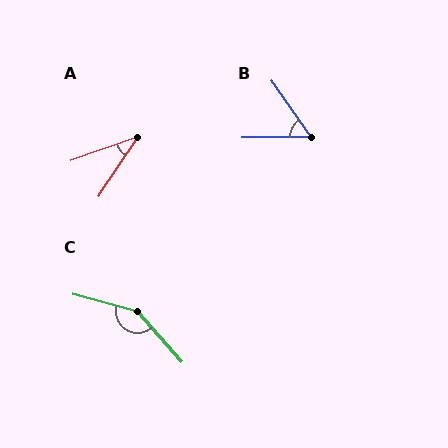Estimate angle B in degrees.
Approximately 56 degrees.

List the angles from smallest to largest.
A (37°), B (56°), C (147°).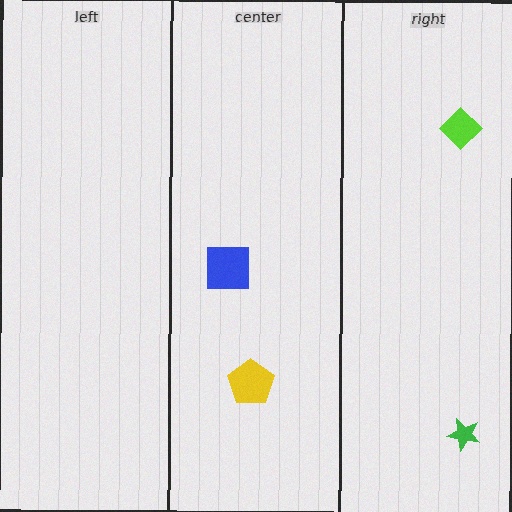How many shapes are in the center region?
2.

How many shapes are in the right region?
2.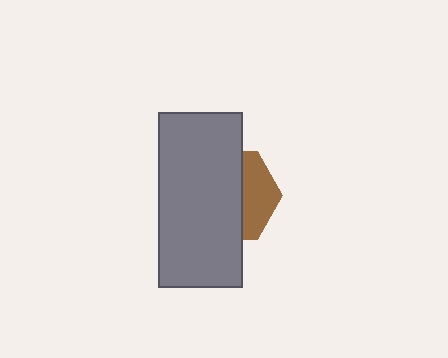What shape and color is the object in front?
The object in front is a gray rectangle.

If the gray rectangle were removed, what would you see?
You would see the complete brown hexagon.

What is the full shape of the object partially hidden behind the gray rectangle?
The partially hidden object is a brown hexagon.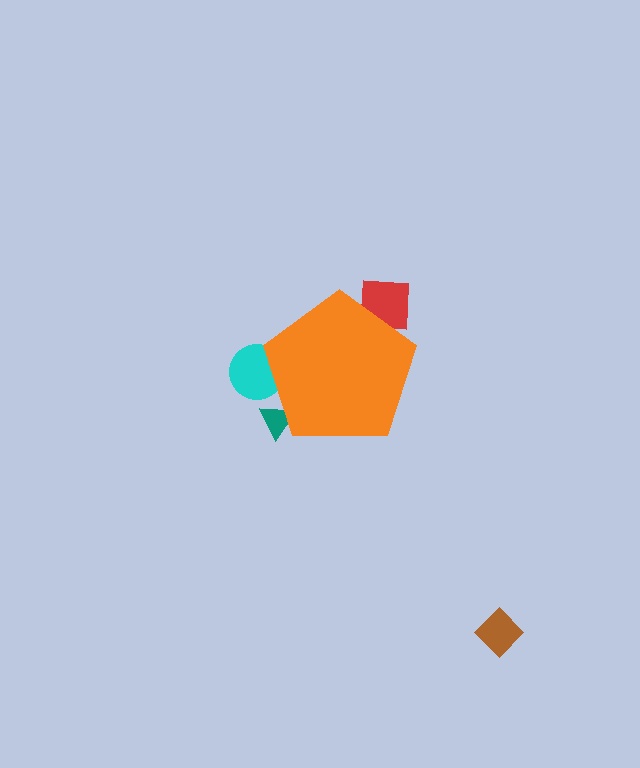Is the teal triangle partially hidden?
Yes, the teal triangle is partially hidden behind the orange pentagon.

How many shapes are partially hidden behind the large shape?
3 shapes are partially hidden.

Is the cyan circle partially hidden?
Yes, the cyan circle is partially hidden behind the orange pentagon.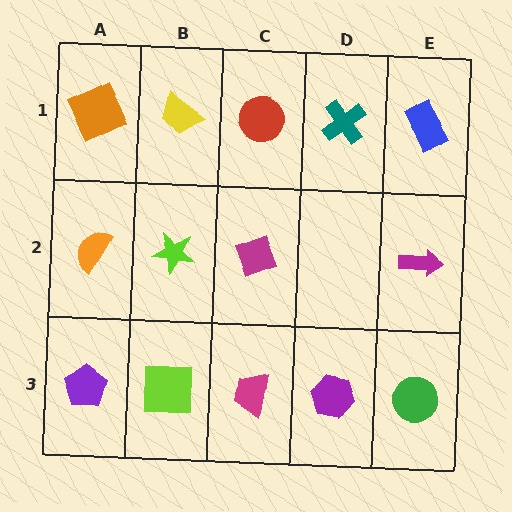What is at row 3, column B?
A lime square.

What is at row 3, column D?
A purple hexagon.